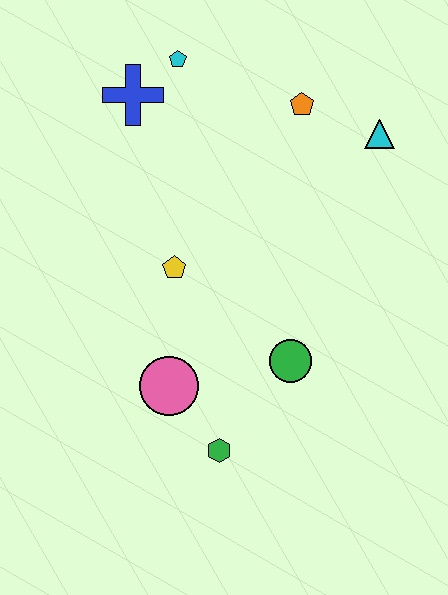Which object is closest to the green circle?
The green hexagon is closest to the green circle.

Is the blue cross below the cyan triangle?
No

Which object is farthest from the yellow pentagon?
The cyan triangle is farthest from the yellow pentagon.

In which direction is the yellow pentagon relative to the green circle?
The yellow pentagon is to the left of the green circle.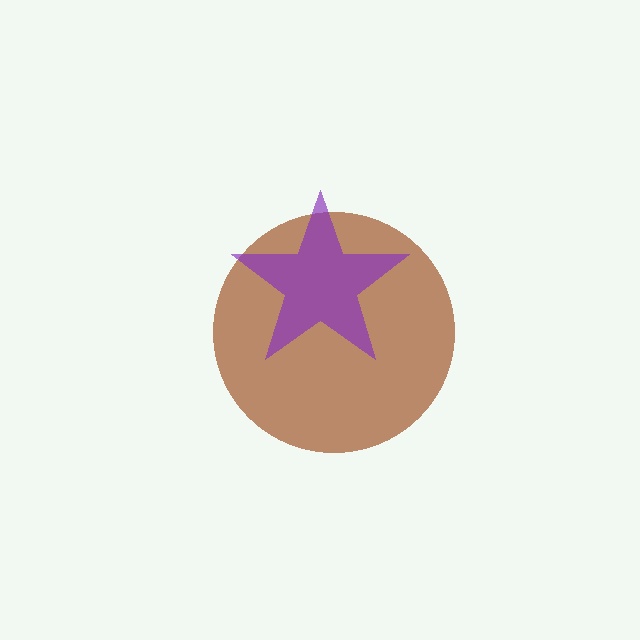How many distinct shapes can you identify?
There are 2 distinct shapes: a brown circle, a purple star.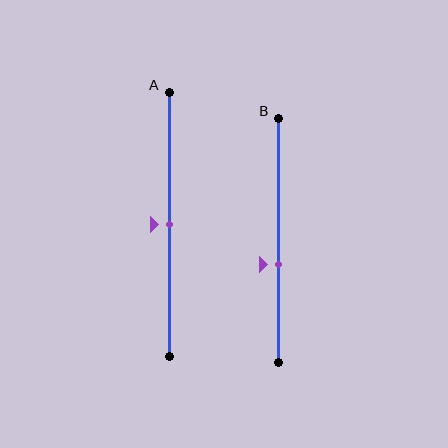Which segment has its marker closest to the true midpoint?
Segment A has its marker closest to the true midpoint.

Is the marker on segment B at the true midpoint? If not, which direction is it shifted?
No, the marker on segment B is shifted downward by about 10% of the segment length.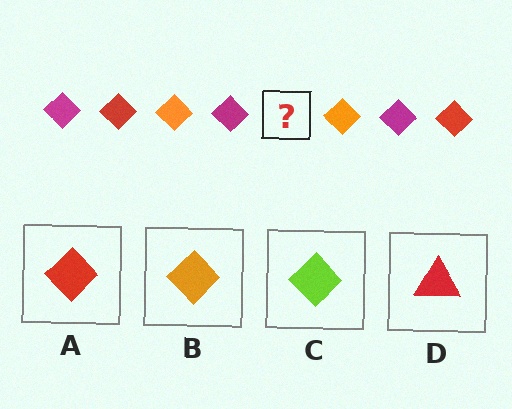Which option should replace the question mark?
Option A.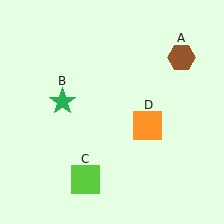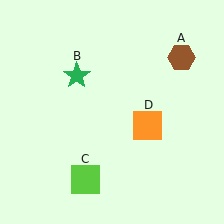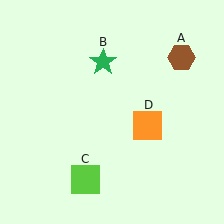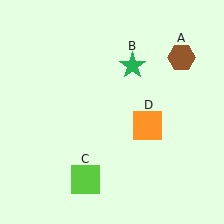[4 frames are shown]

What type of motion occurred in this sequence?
The green star (object B) rotated clockwise around the center of the scene.